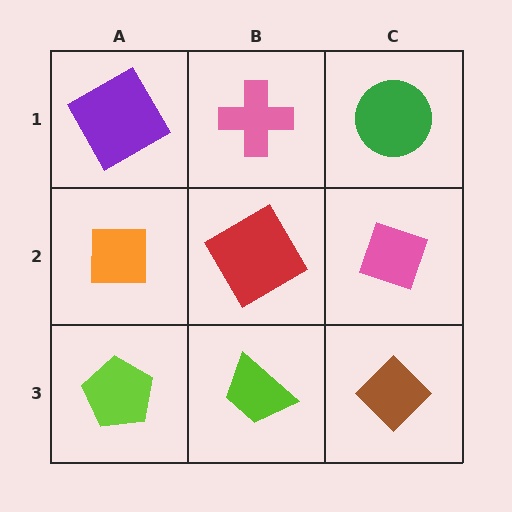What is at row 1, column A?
A purple square.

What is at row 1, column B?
A pink cross.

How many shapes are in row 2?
3 shapes.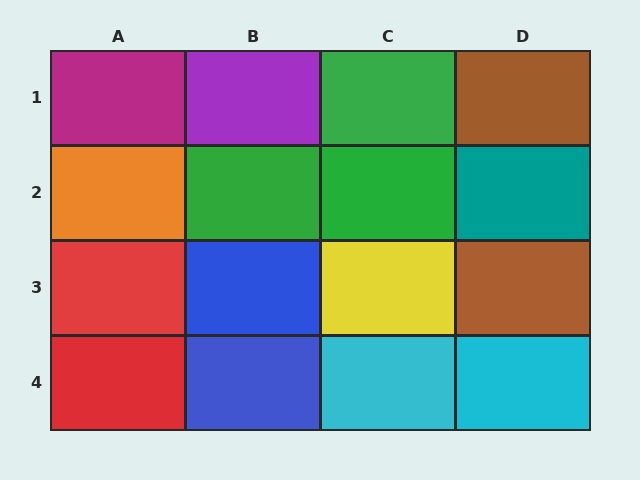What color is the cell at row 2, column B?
Green.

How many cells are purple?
1 cell is purple.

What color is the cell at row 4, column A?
Red.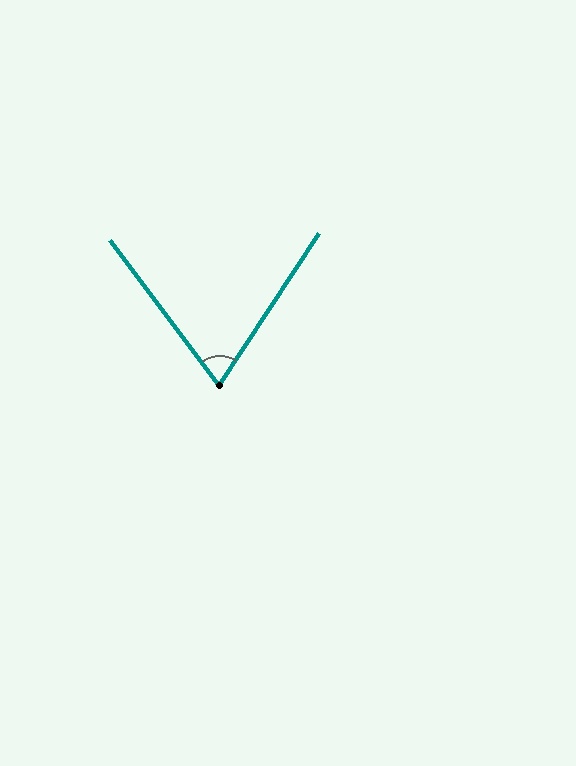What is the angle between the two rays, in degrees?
Approximately 70 degrees.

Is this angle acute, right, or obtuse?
It is acute.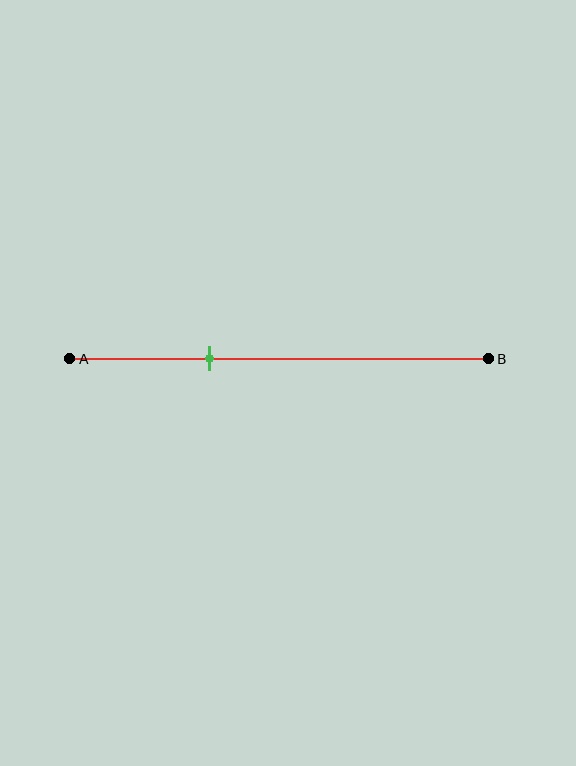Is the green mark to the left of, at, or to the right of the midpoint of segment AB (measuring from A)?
The green mark is to the left of the midpoint of segment AB.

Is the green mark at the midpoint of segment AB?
No, the mark is at about 35% from A, not at the 50% midpoint.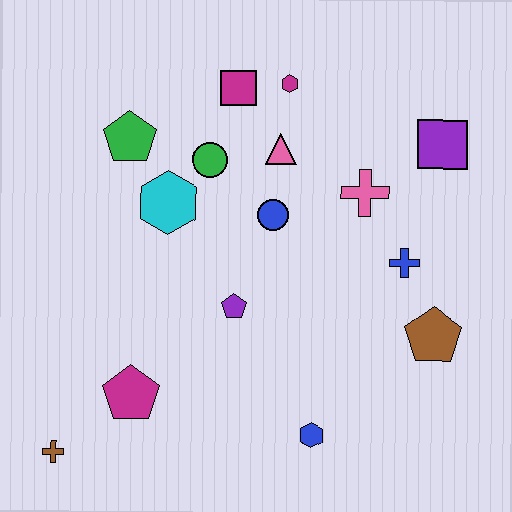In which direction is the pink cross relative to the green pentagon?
The pink cross is to the right of the green pentagon.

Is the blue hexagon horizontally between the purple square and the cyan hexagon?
Yes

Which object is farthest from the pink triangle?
The brown cross is farthest from the pink triangle.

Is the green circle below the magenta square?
Yes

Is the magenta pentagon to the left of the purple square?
Yes